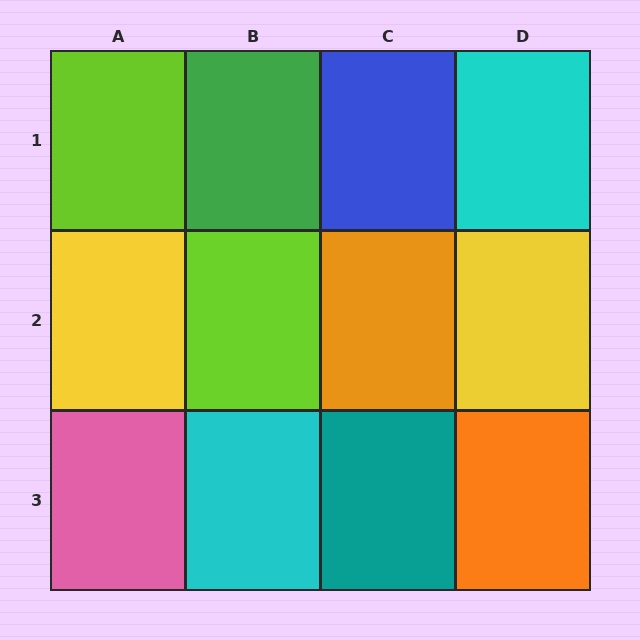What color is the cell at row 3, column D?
Orange.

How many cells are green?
1 cell is green.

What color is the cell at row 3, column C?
Teal.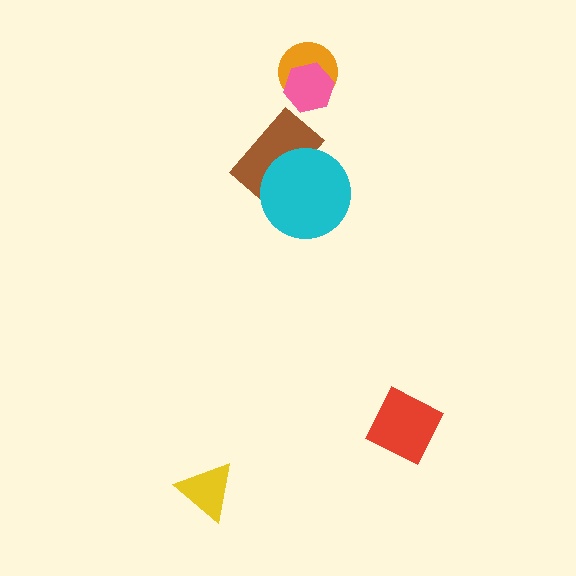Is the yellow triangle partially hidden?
No, no other shape covers it.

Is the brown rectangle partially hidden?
Yes, it is partially covered by another shape.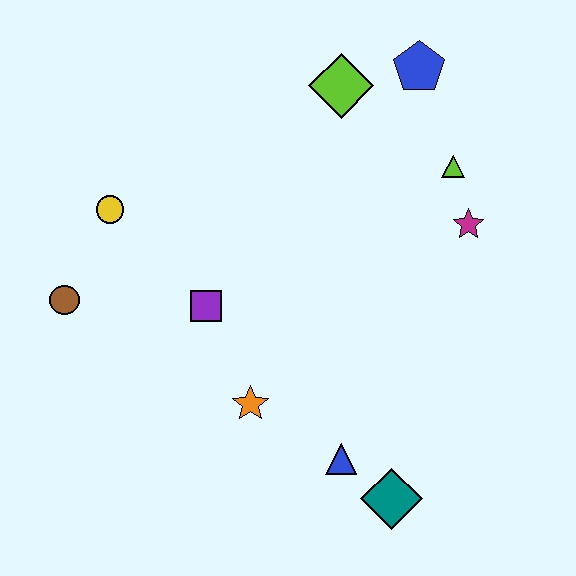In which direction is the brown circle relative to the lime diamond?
The brown circle is to the left of the lime diamond.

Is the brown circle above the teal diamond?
Yes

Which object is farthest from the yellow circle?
The teal diamond is farthest from the yellow circle.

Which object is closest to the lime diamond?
The blue pentagon is closest to the lime diamond.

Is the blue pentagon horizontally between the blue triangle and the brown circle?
No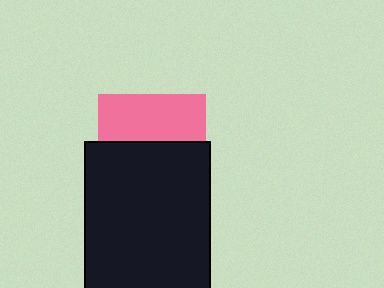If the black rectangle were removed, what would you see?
You would see the complete pink square.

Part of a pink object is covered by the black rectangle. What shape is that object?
It is a square.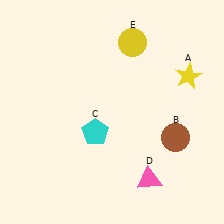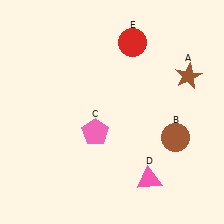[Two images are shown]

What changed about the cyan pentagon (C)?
In Image 1, C is cyan. In Image 2, it changed to pink.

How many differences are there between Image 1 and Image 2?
There are 3 differences between the two images.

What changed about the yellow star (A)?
In Image 1, A is yellow. In Image 2, it changed to brown.